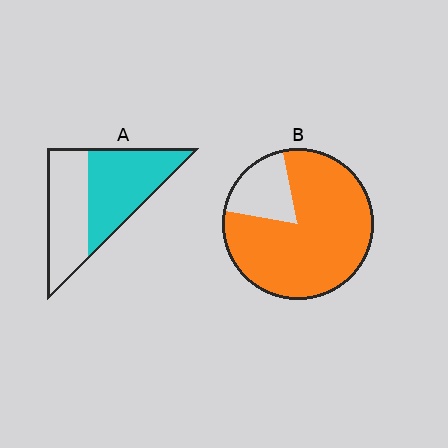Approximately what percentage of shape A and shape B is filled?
A is approximately 55% and B is approximately 80%.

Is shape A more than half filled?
Roughly half.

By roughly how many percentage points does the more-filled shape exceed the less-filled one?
By roughly 30 percentage points (B over A).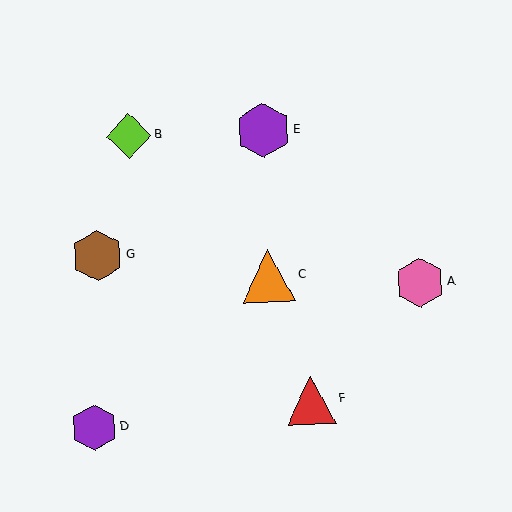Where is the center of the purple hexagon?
The center of the purple hexagon is at (263, 130).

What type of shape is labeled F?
Shape F is a red triangle.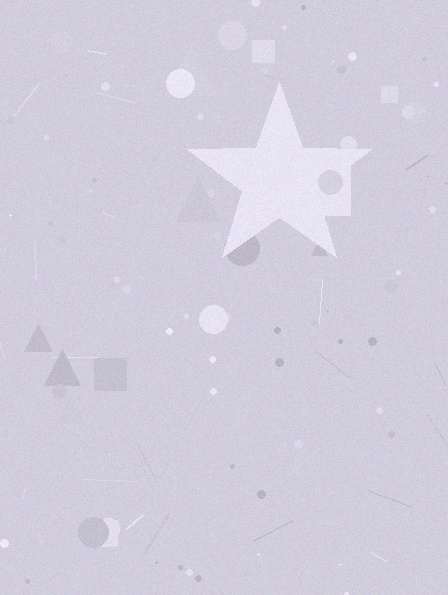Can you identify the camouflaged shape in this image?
The camouflaged shape is a star.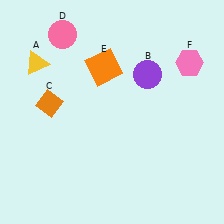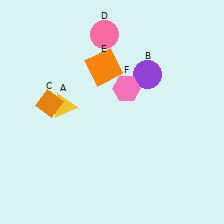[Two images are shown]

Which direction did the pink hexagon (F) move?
The pink hexagon (F) moved left.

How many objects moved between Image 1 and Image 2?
3 objects moved between the two images.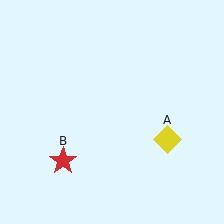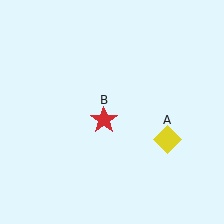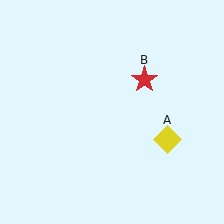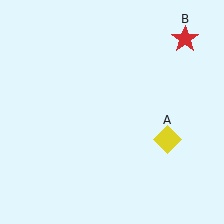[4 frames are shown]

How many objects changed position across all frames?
1 object changed position: red star (object B).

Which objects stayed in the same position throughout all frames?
Yellow diamond (object A) remained stationary.